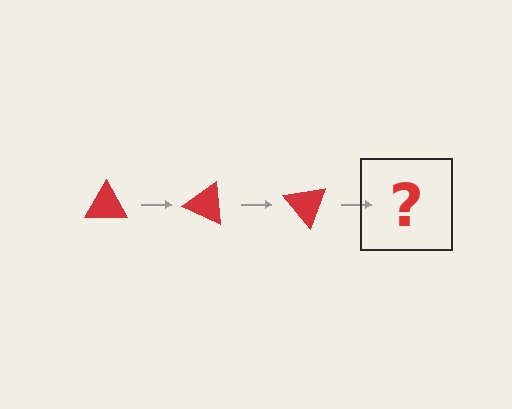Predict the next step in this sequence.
The next step is a red triangle rotated 75 degrees.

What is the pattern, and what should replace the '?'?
The pattern is that the triangle rotates 25 degrees each step. The '?' should be a red triangle rotated 75 degrees.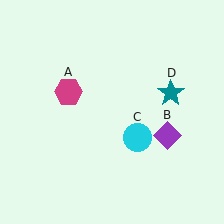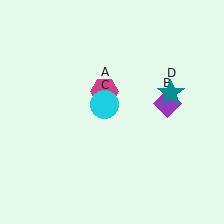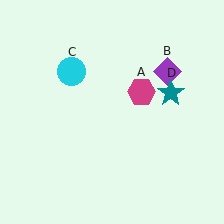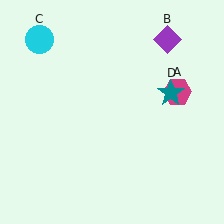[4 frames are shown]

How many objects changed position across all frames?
3 objects changed position: magenta hexagon (object A), purple diamond (object B), cyan circle (object C).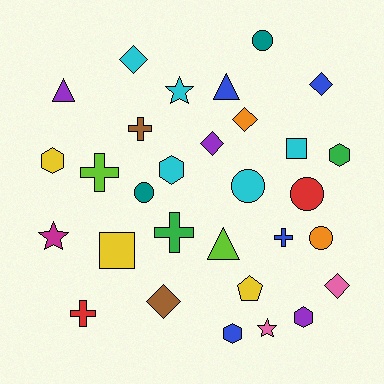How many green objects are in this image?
There are 2 green objects.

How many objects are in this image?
There are 30 objects.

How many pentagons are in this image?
There is 1 pentagon.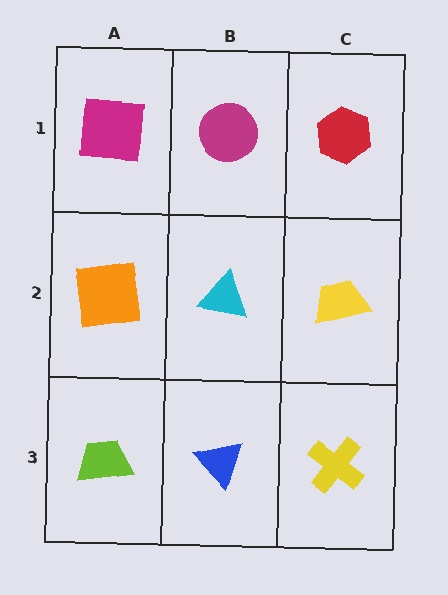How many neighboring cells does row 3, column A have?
2.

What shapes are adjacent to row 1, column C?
A yellow trapezoid (row 2, column C), a magenta circle (row 1, column B).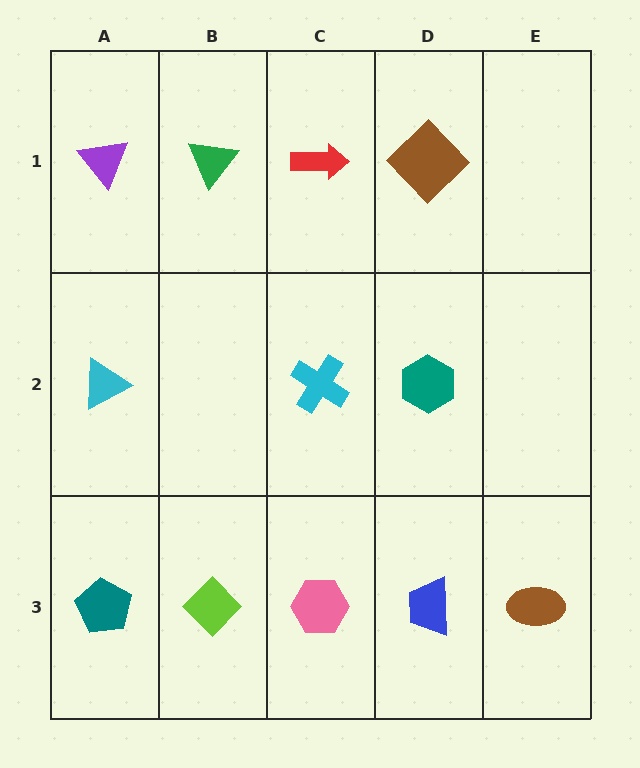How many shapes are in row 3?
5 shapes.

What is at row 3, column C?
A pink hexagon.